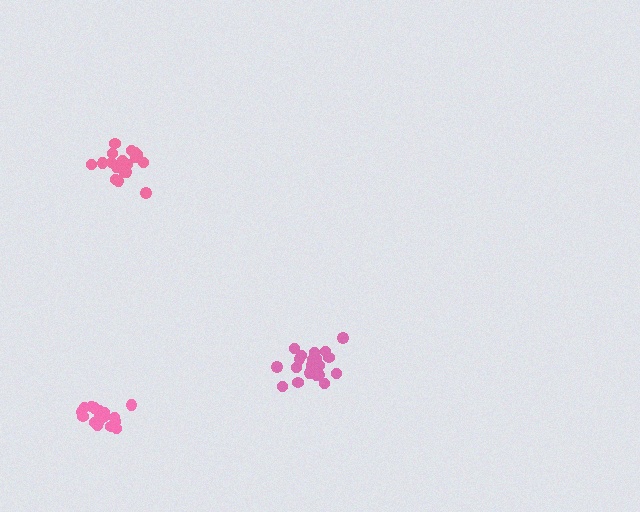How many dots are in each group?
Group 1: 20 dots, Group 2: 20 dots, Group 3: 18 dots (58 total).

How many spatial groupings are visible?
There are 3 spatial groupings.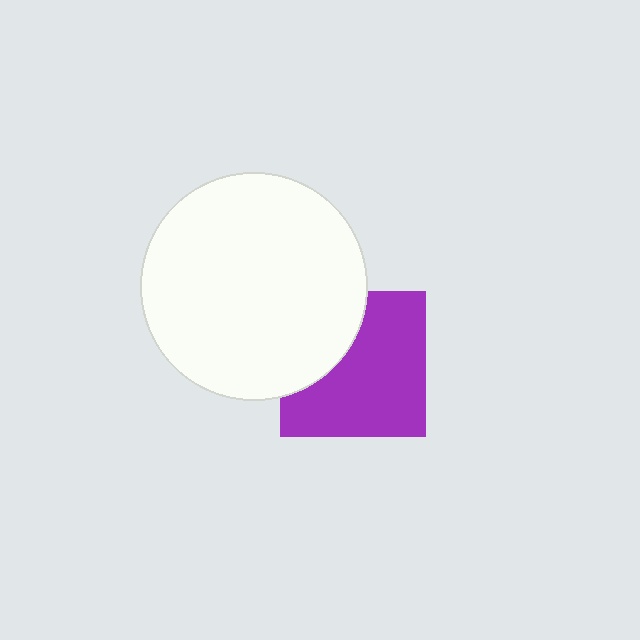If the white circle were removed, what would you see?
You would see the complete purple square.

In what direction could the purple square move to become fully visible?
The purple square could move right. That would shift it out from behind the white circle entirely.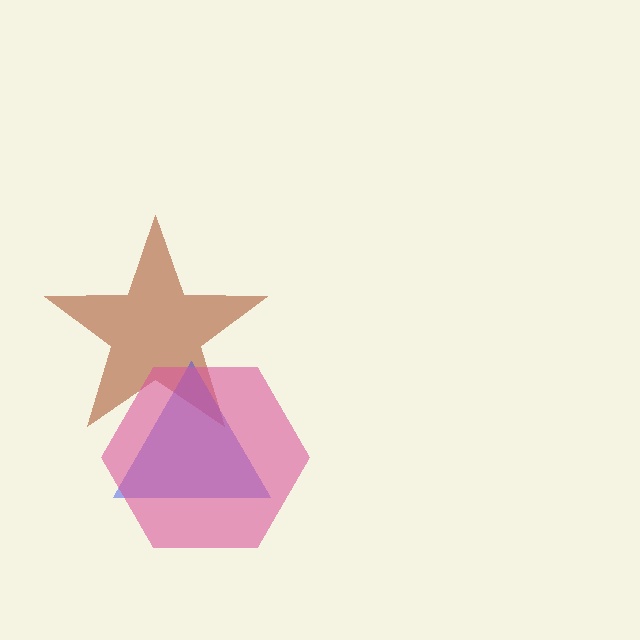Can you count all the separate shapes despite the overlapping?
Yes, there are 3 separate shapes.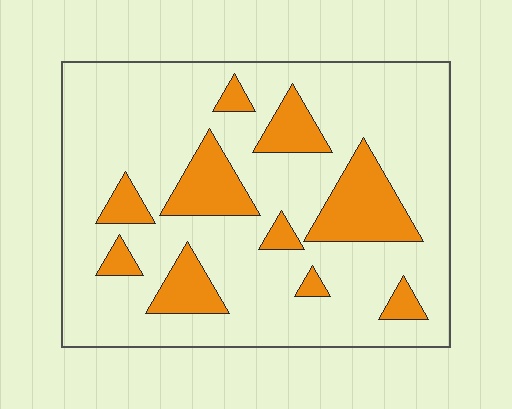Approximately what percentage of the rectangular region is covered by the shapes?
Approximately 20%.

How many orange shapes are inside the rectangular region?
10.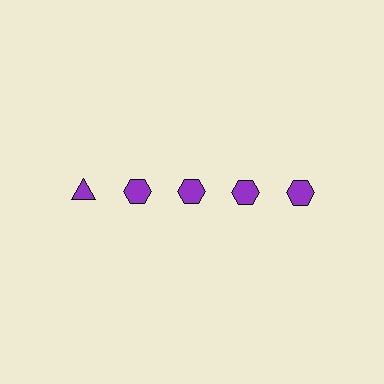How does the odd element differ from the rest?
It has a different shape: triangle instead of hexagon.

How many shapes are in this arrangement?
There are 5 shapes arranged in a grid pattern.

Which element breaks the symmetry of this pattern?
The purple triangle in the top row, leftmost column breaks the symmetry. All other shapes are purple hexagons.